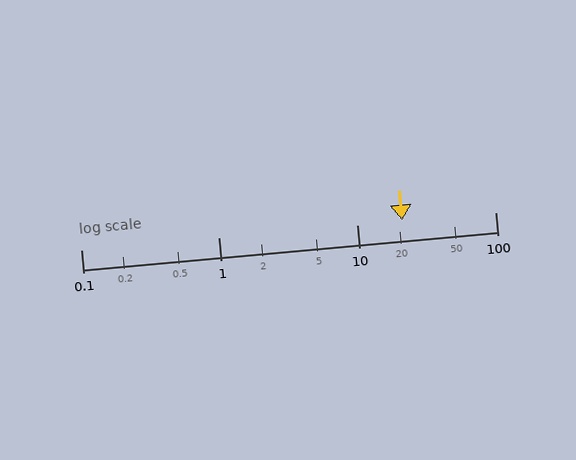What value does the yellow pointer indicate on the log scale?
The pointer indicates approximately 21.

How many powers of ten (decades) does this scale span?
The scale spans 3 decades, from 0.1 to 100.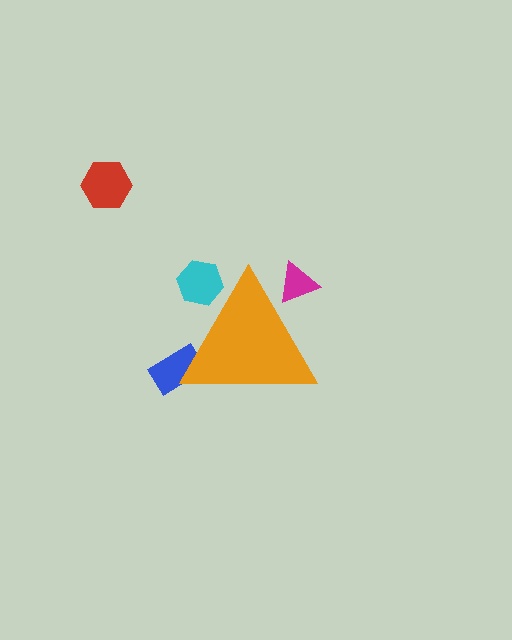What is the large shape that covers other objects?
An orange triangle.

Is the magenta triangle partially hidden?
Yes, the magenta triangle is partially hidden behind the orange triangle.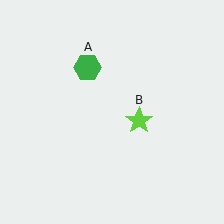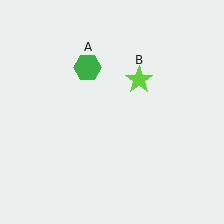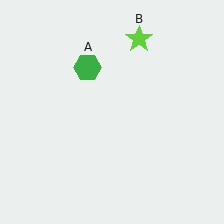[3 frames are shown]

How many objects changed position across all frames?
1 object changed position: lime star (object B).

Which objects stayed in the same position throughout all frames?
Green hexagon (object A) remained stationary.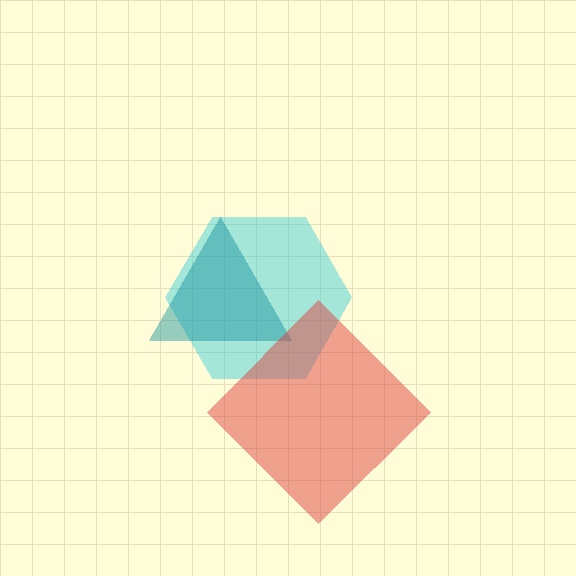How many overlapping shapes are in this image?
There are 3 overlapping shapes in the image.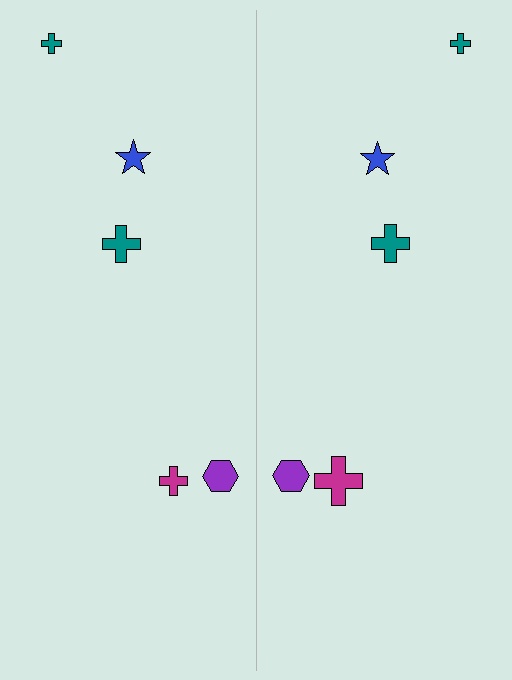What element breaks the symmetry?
The magenta cross on the right side has a different size than its mirror counterpart.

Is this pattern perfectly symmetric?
No, the pattern is not perfectly symmetric. The magenta cross on the right side has a different size than its mirror counterpart.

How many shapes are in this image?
There are 10 shapes in this image.